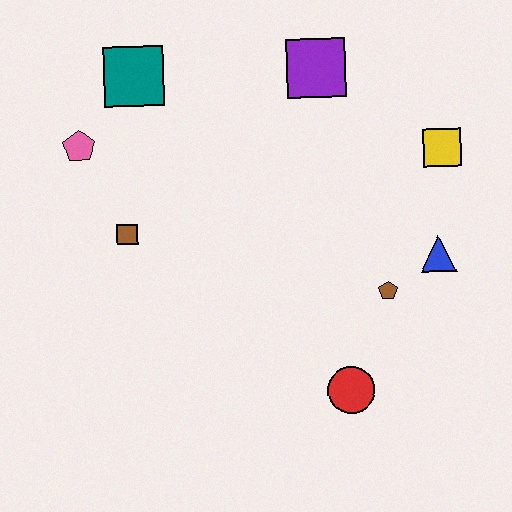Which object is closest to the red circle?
The brown pentagon is closest to the red circle.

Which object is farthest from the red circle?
The teal square is farthest from the red circle.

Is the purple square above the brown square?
Yes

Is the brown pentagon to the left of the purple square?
No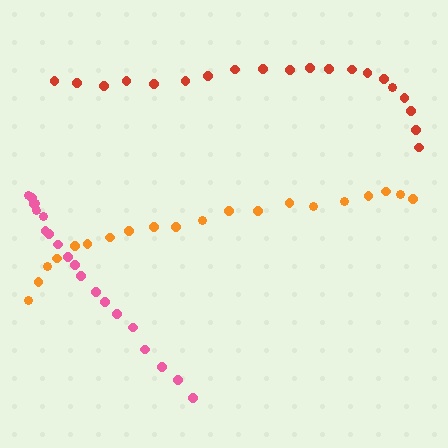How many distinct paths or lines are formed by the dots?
There are 3 distinct paths.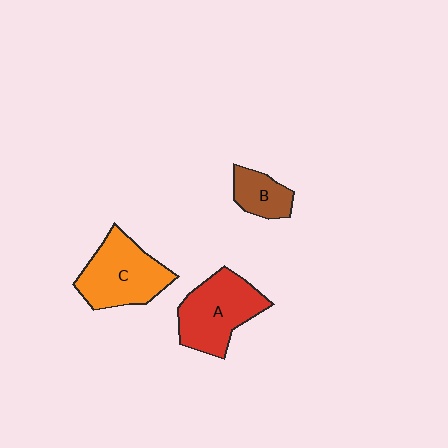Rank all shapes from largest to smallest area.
From largest to smallest: A (red), C (orange), B (brown).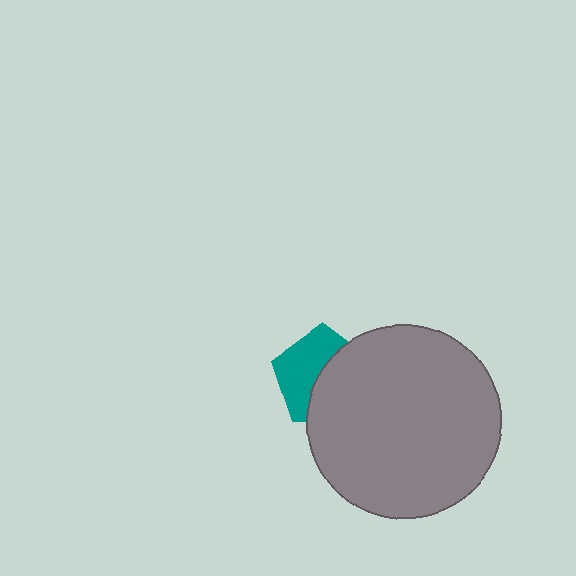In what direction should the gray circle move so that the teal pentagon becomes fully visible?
The gray circle should move right. That is the shortest direction to clear the overlap and leave the teal pentagon fully visible.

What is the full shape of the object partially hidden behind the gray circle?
The partially hidden object is a teal pentagon.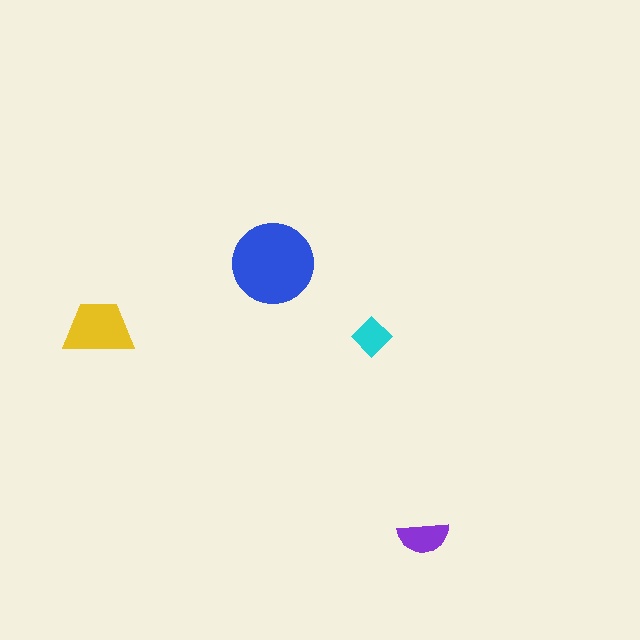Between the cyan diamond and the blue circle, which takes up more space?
The blue circle.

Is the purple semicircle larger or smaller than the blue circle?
Smaller.